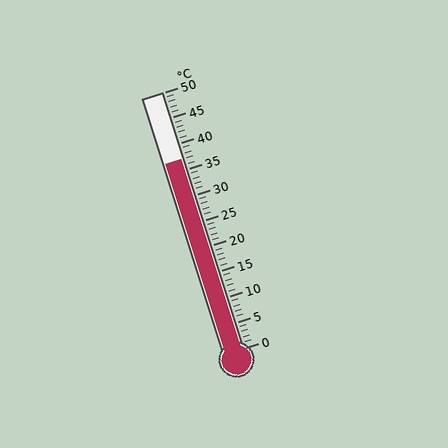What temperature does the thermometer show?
The thermometer shows approximately 37°C.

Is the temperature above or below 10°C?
The temperature is above 10°C.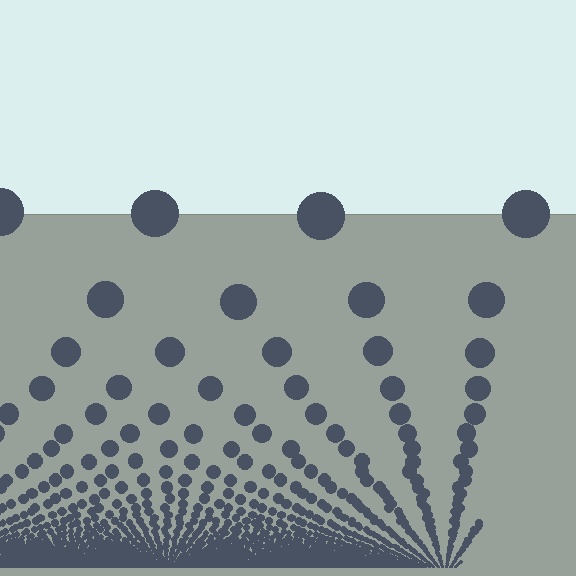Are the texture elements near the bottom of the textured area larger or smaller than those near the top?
Smaller. The gradient is inverted — elements near the bottom are smaller and denser.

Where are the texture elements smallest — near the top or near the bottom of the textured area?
Near the bottom.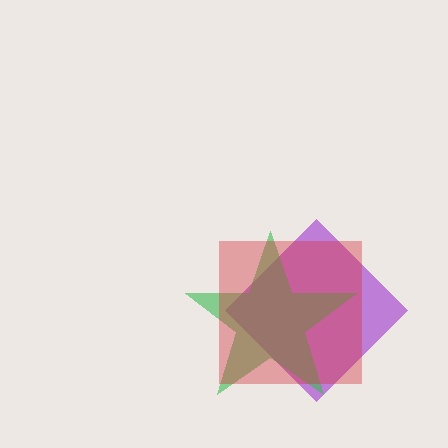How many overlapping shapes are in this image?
There are 3 overlapping shapes in the image.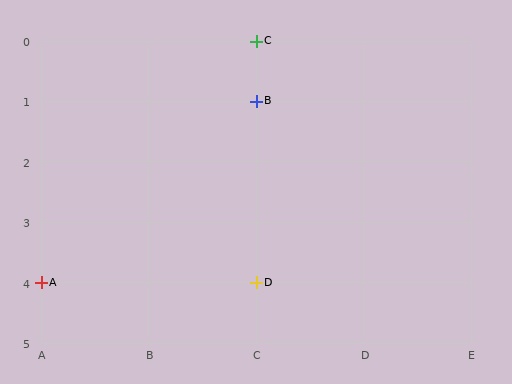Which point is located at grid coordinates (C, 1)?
Point B is at (C, 1).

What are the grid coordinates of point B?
Point B is at grid coordinates (C, 1).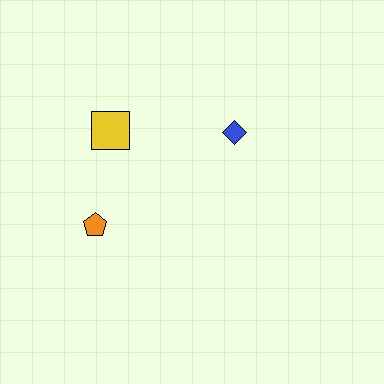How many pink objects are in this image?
There are no pink objects.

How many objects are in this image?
There are 3 objects.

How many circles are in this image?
There are no circles.